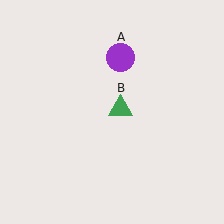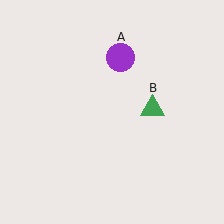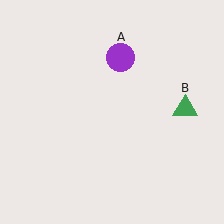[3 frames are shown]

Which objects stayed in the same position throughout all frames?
Purple circle (object A) remained stationary.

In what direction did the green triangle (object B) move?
The green triangle (object B) moved right.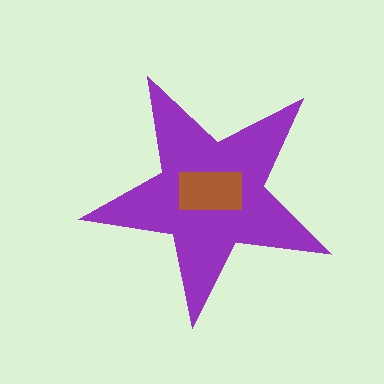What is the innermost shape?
The brown rectangle.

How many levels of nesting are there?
2.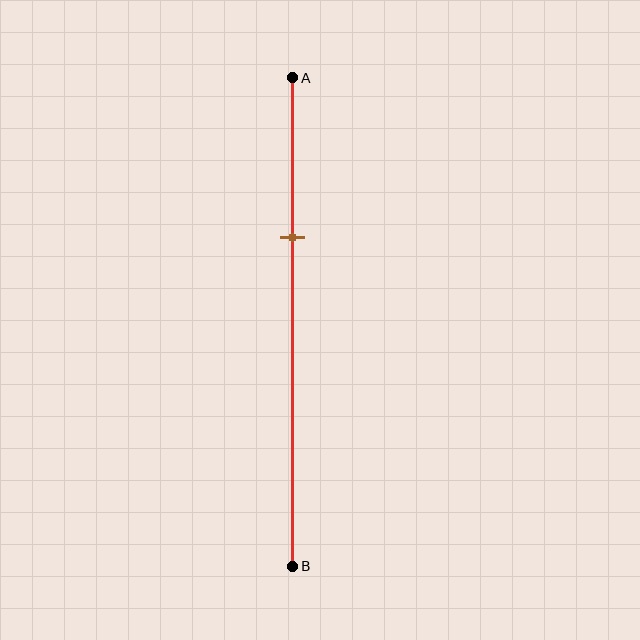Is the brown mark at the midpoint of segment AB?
No, the mark is at about 35% from A, not at the 50% midpoint.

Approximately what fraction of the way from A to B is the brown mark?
The brown mark is approximately 35% of the way from A to B.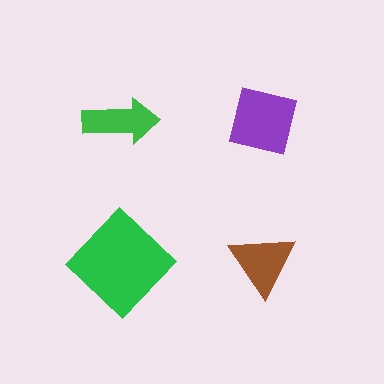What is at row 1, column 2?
A purple square.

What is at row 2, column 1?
A green diamond.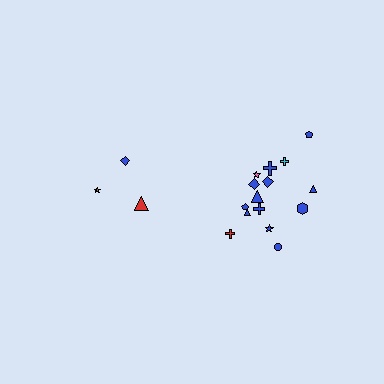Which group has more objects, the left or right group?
The right group.